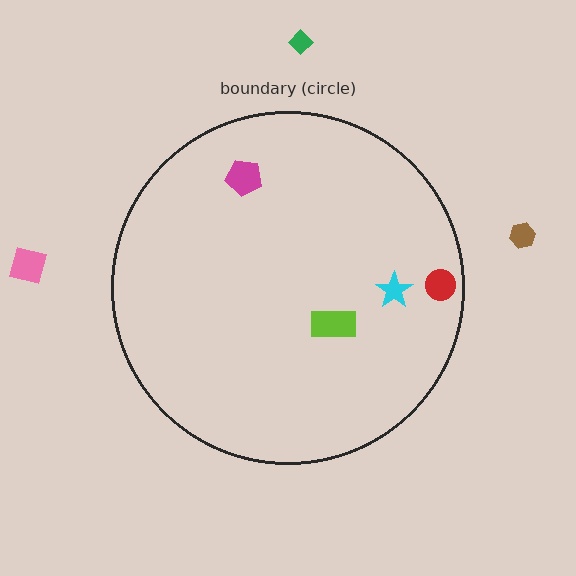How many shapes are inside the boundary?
4 inside, 3 outside.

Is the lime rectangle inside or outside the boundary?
Inside.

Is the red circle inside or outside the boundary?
Inside.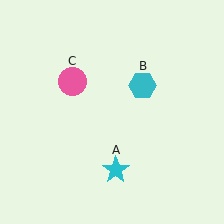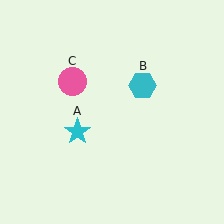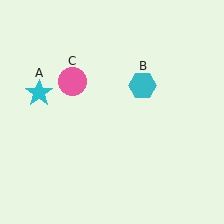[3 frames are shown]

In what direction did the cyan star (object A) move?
The cyan star (object A) moved up and to the left.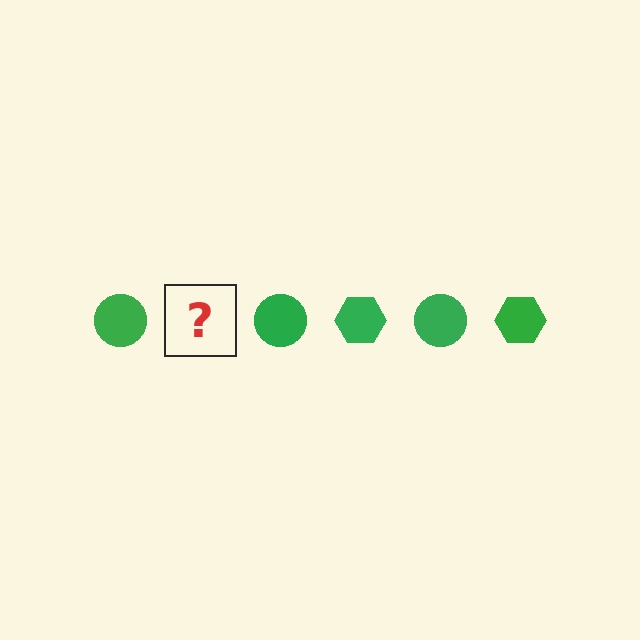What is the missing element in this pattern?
The missing element is a green hexagon.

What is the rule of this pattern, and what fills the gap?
The rule is that the pattern cycles through circle, hexagon shapes in green. The gap should be filled with a green hexagon.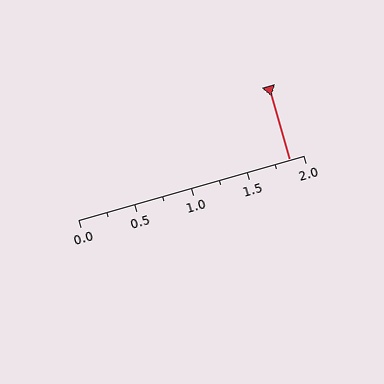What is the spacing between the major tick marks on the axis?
The major ticks are spaced 0.5 apart.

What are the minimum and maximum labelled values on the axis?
The axis runs from 0.0 to 2.0.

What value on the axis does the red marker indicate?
The marker indicates approximately 1.88.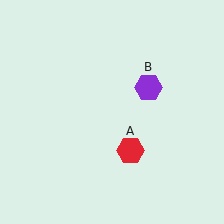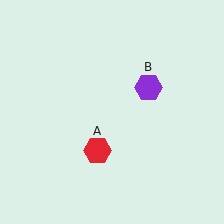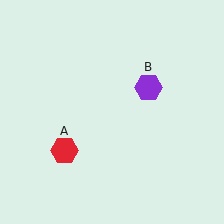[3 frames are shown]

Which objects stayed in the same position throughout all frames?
Purple hexagon (object B) remained stationary.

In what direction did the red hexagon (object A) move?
The red hexagon (object A) moved left.